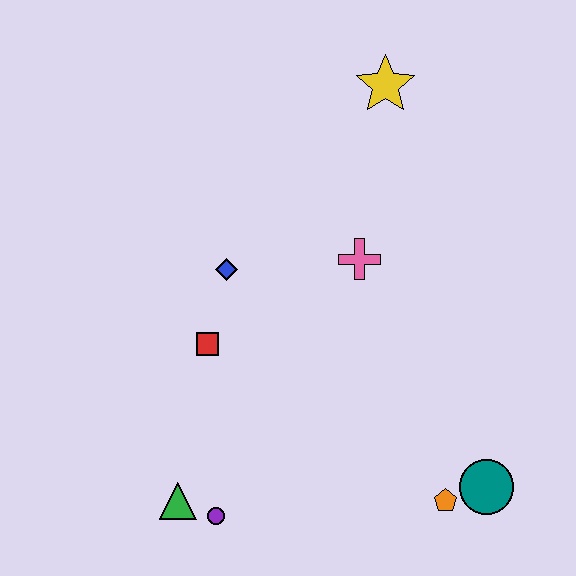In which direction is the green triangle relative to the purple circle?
The green triangle is to the left of the purple circle.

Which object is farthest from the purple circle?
The yellow star is farthest from the purple circle.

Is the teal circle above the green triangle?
Yes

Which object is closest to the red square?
The blue diamond is closest to the red square.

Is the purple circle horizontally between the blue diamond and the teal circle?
No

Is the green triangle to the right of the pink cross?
No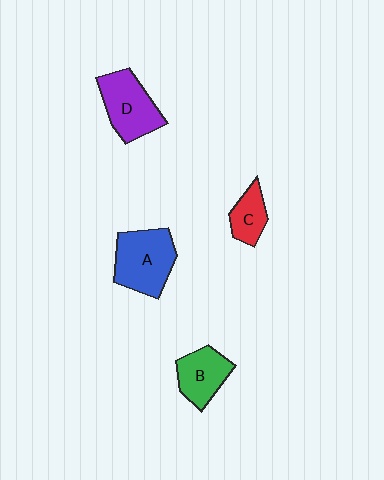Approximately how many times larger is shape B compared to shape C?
Approximately 1.4 times.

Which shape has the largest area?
Shape A (blue).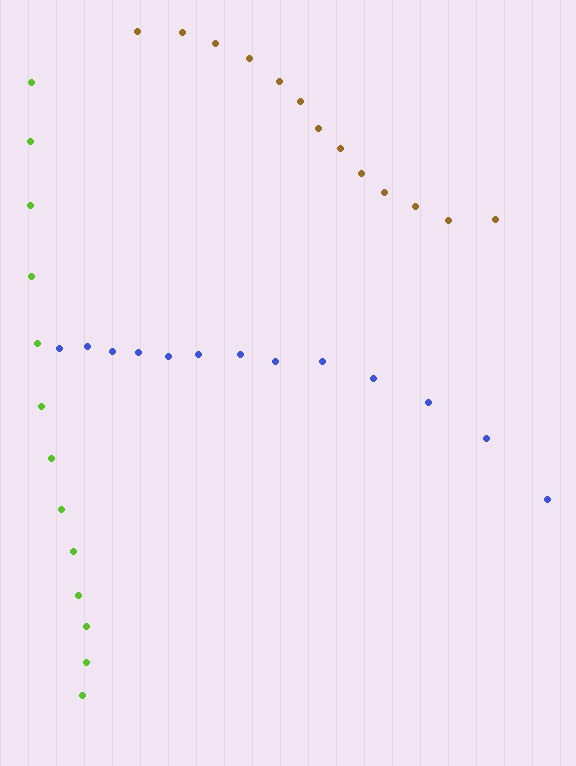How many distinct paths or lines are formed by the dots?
There are 3 distinct paths.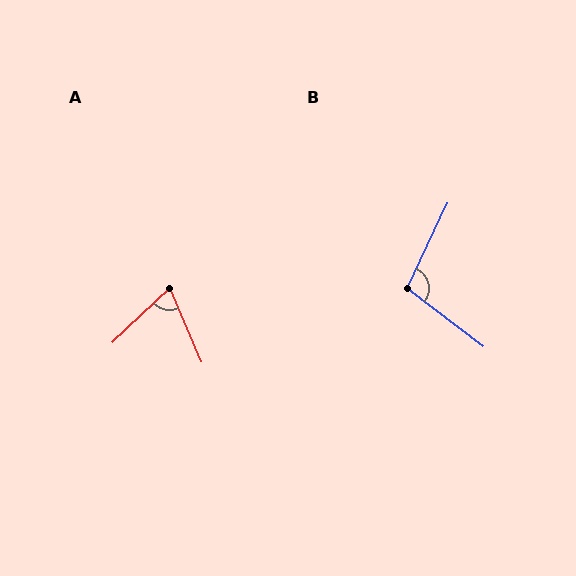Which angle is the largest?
B, at approximately 102 degrees.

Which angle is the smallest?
A, at approximately 69 degrees.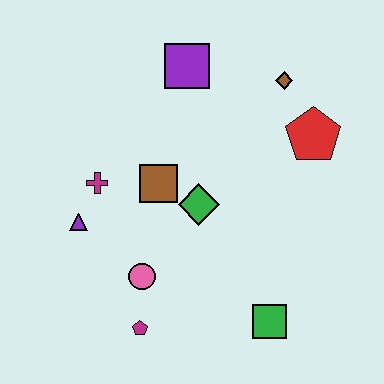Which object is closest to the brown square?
The green diamond is closest to the brown square.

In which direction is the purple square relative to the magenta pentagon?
The purple square is above the magenta pentagon.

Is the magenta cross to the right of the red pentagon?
No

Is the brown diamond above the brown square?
Yes